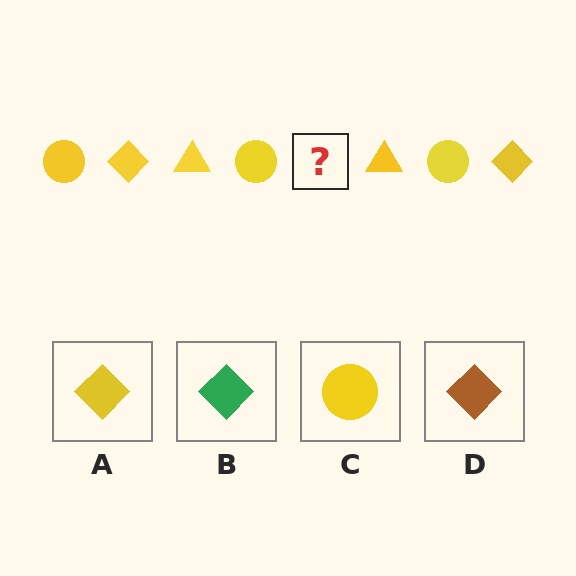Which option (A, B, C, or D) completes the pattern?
A.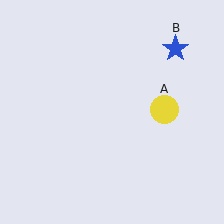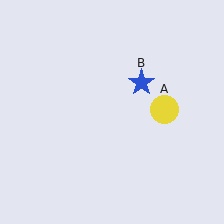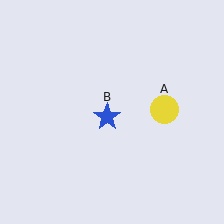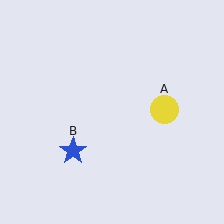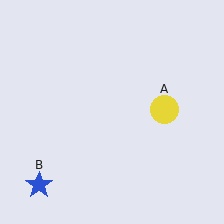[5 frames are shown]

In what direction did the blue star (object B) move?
The blue star (object B) moved down and to the left.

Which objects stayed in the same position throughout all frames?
Yellow circle (object A) remained stationary.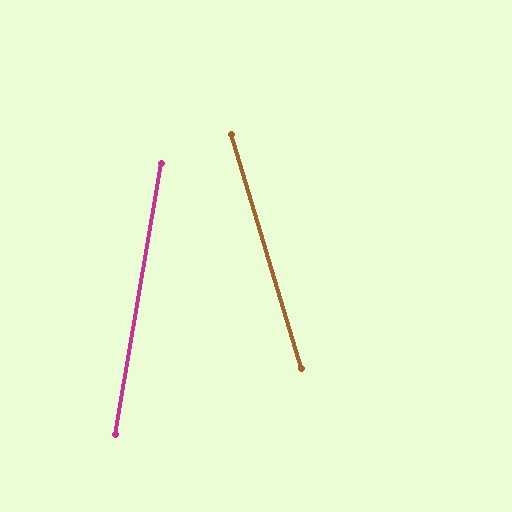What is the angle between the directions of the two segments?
Approximately 26 degrees.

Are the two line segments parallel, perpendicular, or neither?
Neither parallel nor perpendicular — they differ by about 26°.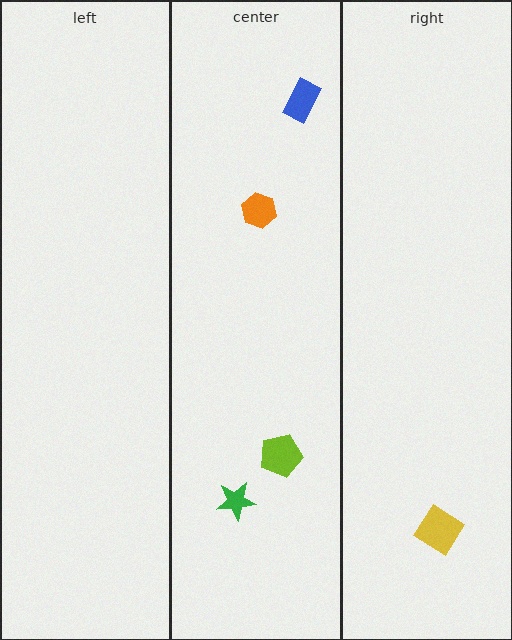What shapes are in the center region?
The orange hexagon, the lime pentagon, the blue rectangle, the green star.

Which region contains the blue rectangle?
The center region.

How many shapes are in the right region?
1.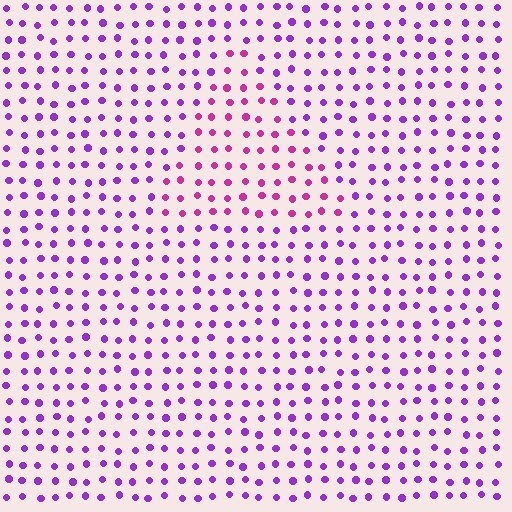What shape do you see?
I see a triangle.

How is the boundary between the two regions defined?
The boundary is defined purely by a slight shift in hue (about 40 degrees). Spacing, size, and orientation are identical on both sides.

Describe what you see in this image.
The image is filled with small purple elements in a uniform arrangement. A triangle-shaped region is visible where the elements are tinted to a slightly different hue, forming a subtle color boundary.